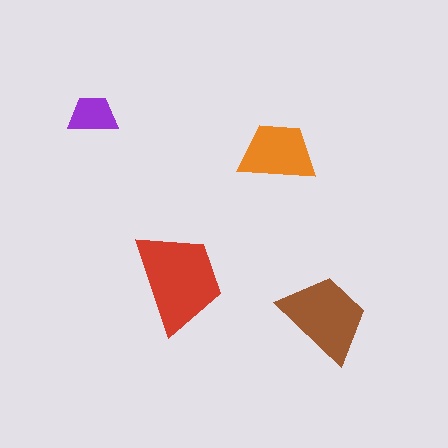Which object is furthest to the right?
The brown trapezoid is rightmost.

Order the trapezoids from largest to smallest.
the red one, the brown one, the orange one, the purple one.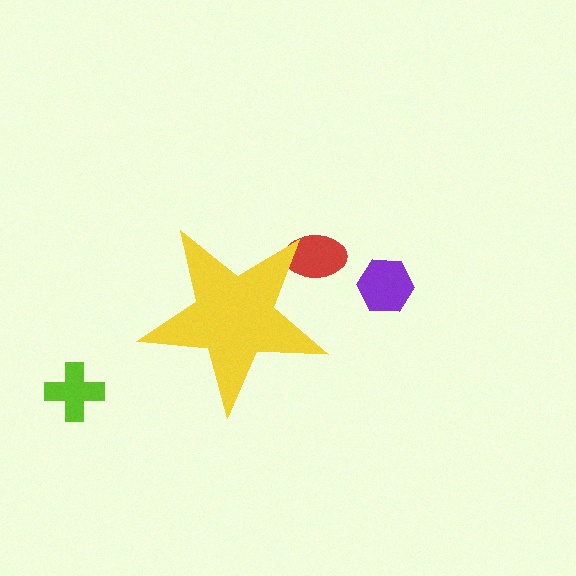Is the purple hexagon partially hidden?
No, the purple hexagon is fully visible.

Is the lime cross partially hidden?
No, the lime cross is fully visible.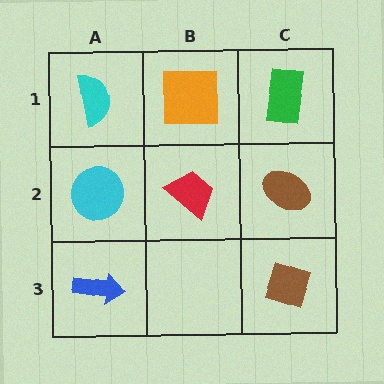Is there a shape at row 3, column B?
No, that cell is empty.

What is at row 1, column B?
An orange square.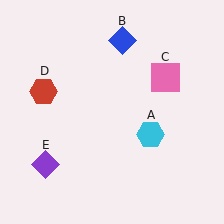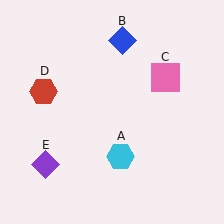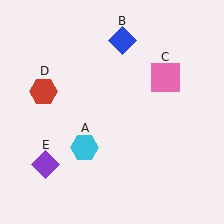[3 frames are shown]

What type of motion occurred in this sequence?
The cyan hexagon (object A) rotated clockwise around the center of the scene.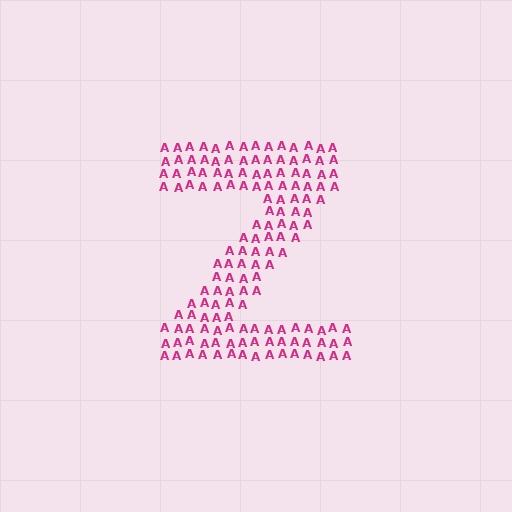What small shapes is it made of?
It is made of small letter A's.